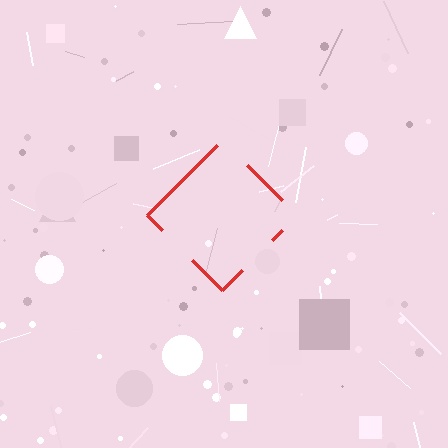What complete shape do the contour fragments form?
The contour fragments form a diamond.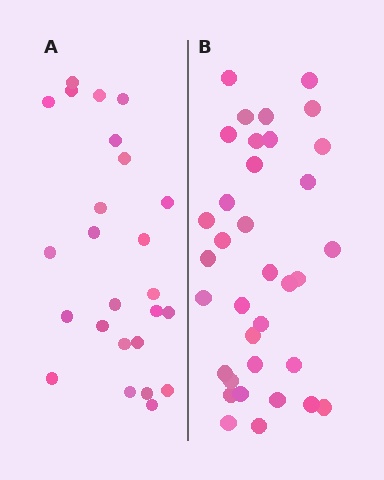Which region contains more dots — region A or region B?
Region B (the right region) has more dots.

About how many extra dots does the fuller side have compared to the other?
Region B has roughly 10 or so more dots than region A.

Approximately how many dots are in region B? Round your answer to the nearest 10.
About 40 dots. (The exact count is 35, which rounds to 40.)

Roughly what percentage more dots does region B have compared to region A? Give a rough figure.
About 40% more.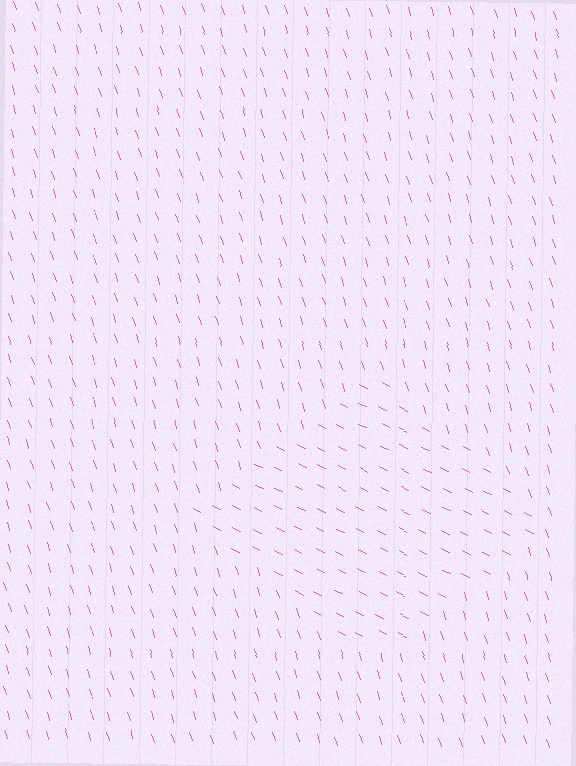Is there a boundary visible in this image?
Yes, there is a texture boundary formed by a change in line orientation.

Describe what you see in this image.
The image is filled with small pink line segments. A diamond region in the image has lines oriented differently from the surrounding lines, creating a visible texture boundary.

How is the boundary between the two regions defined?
The boundary is defined purely by a change in line orientation (approximately 45 degrees difference). All lines are the same color and thickness.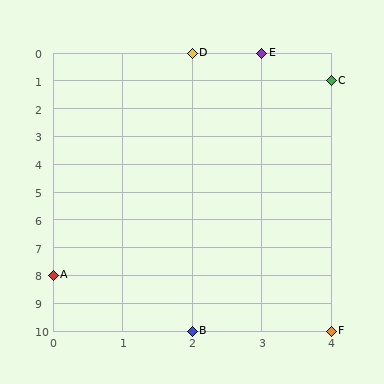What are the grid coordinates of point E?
Point E is at grid coordinates (3, 0).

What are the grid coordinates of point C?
Point C is at grid coordinates (4, 1).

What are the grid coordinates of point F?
Point F is at grid coordinates (4, 10).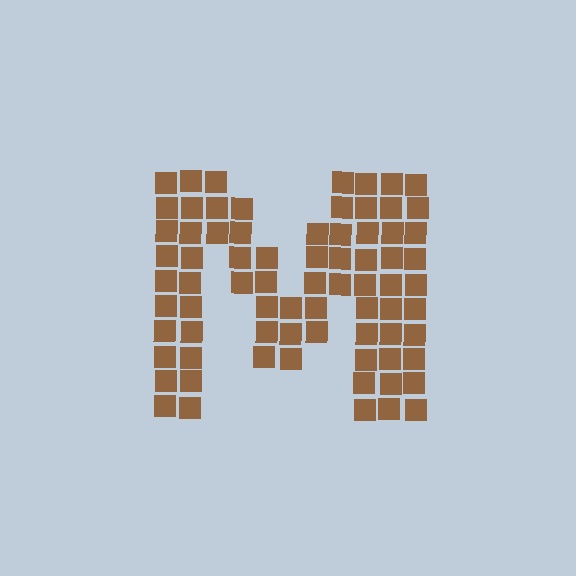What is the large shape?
The large shape is the letter M.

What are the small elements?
The small elements are squares.